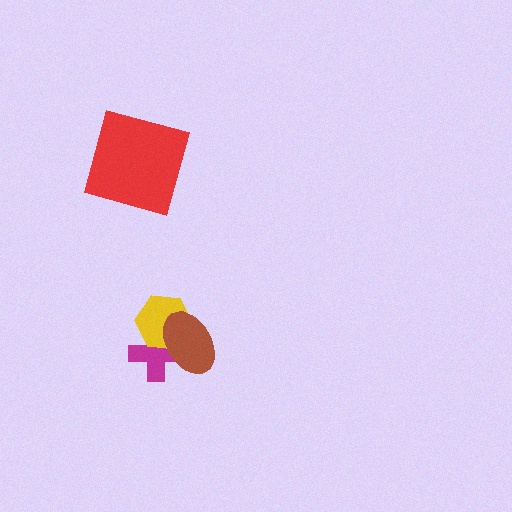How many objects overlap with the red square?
0 objects overlap with the red square.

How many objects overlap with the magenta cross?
2 objects overlap with the magenta cross.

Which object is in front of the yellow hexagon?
The brown ellipse is in front of the yellow hexagon.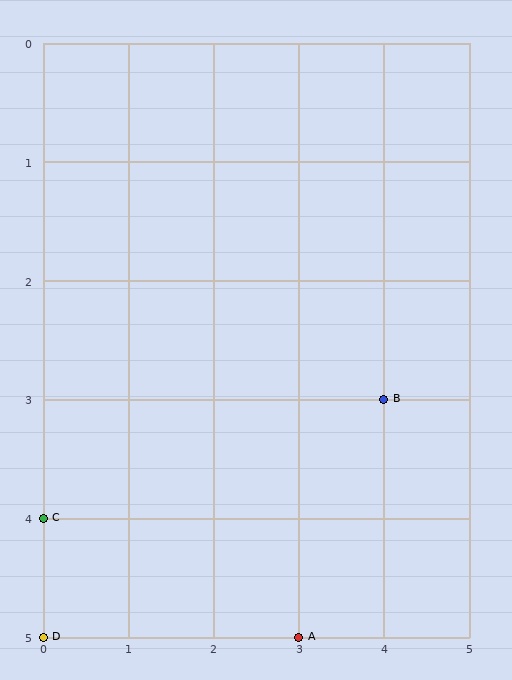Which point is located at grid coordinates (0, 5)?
Point D is at (0, 5).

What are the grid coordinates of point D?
Point D is at grid coordinates (0, 5).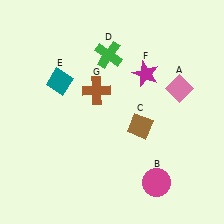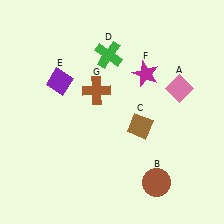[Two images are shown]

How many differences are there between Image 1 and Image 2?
There are 2 differences between the two images.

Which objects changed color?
B changed from magenta to brown. E changed from teal to purple.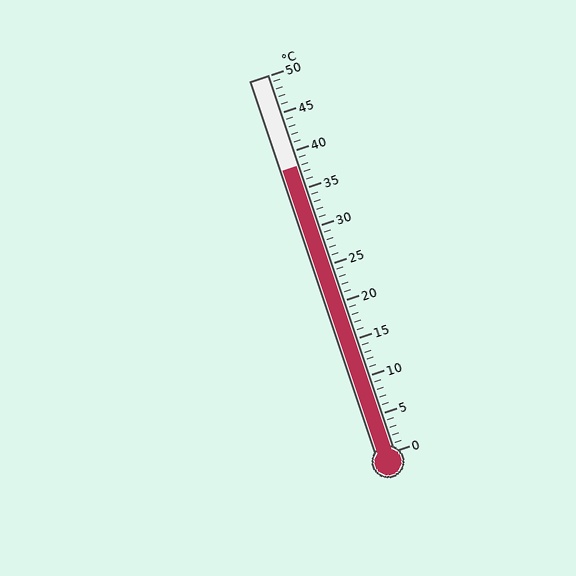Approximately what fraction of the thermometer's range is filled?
The thermometer is filled to approximately 75% of its range.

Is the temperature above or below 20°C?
The temperature is above 20°C.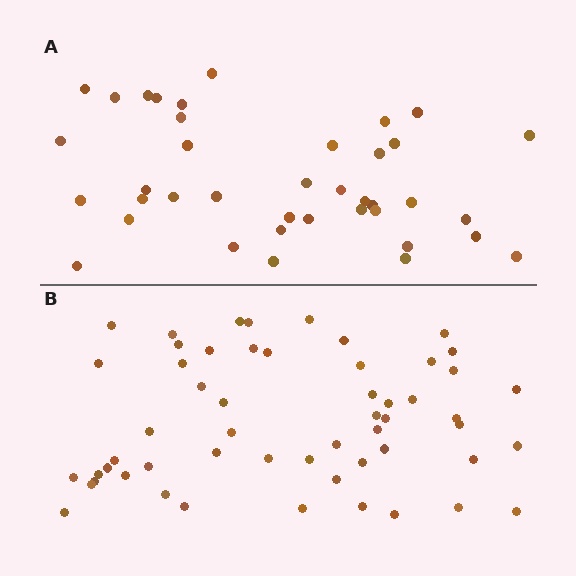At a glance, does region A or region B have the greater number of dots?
Region B (the bottom region) has more dots.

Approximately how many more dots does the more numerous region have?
Region B has approximately 15 more dots than region A.